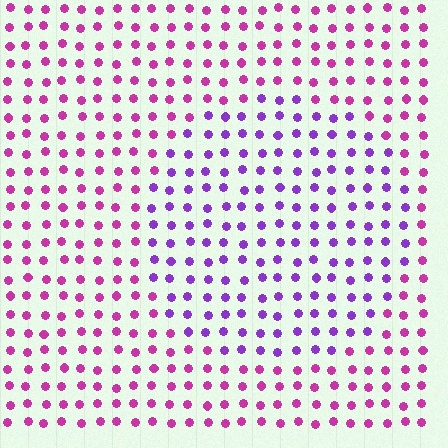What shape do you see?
I see a circle.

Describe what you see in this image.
The image is filled with small magenta elements in a uniform arrangement. A circle-shaped region is visible where the elements are tinted to a slightly different hue, forming a subtle color boundary.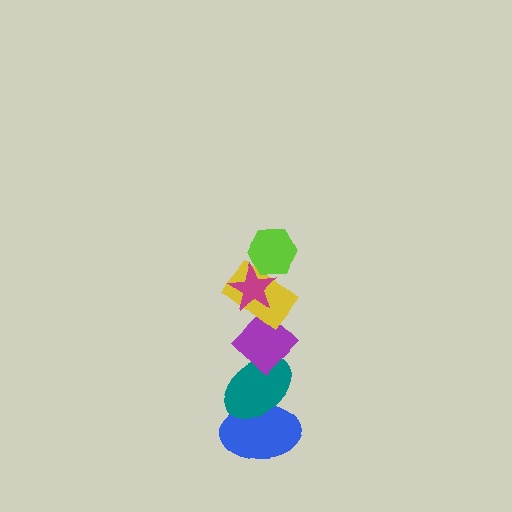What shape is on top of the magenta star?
The lime hexagon is on top of the magenta star.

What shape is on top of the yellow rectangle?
The magenta star is on top of the yellow rectangle.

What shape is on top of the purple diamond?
The yellow rectangle is on top of the purple diamond.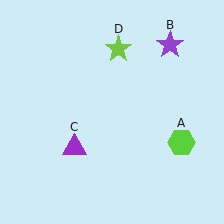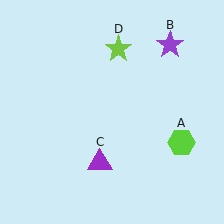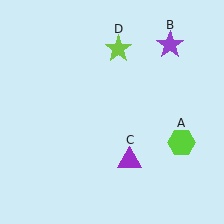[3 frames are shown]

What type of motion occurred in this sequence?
The purple triangle (object C) rotated counterclockwise around the center of the scene.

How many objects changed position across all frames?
1 object changed position: purple triangle (object C).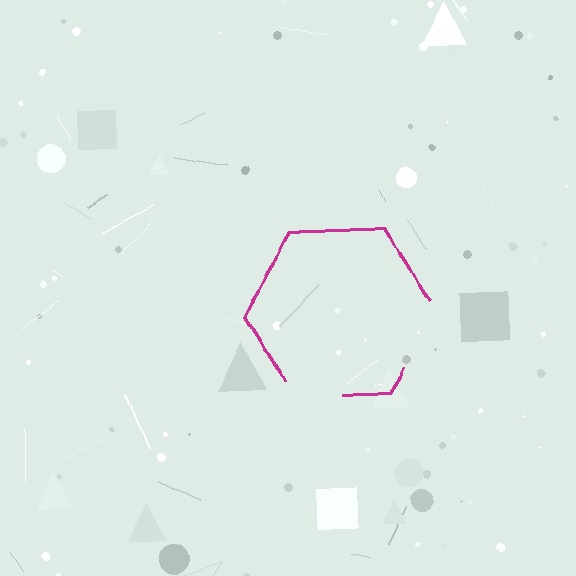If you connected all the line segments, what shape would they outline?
They would outline a hexagon.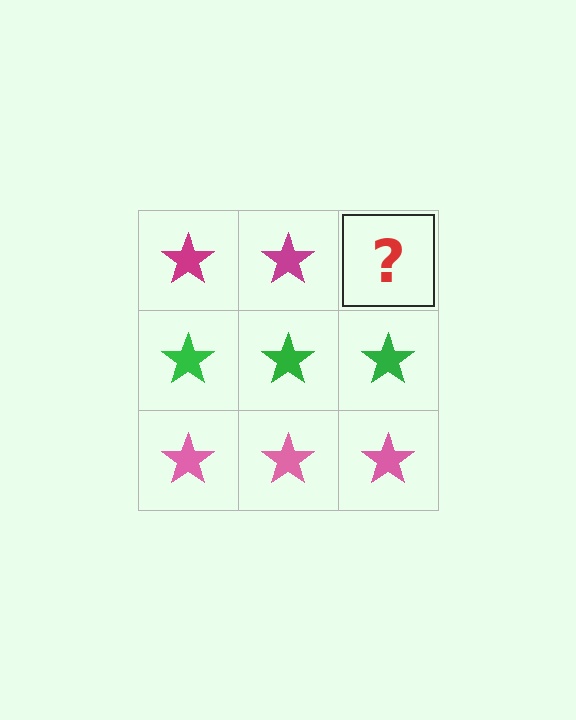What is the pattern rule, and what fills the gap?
The rule is that each row has a consistent color. The gap should be filled with a magenta star.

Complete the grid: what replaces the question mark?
The question mark should be replaced with a magenta star.